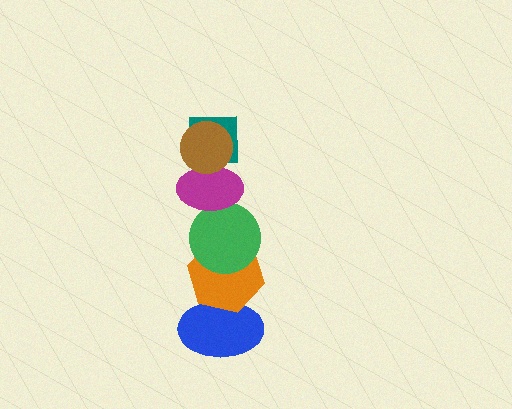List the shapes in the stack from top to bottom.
From top to bottom: the brown circle, the teal square, the magenta ellipse, the green circle, the orange hexagon, the blue ellipse.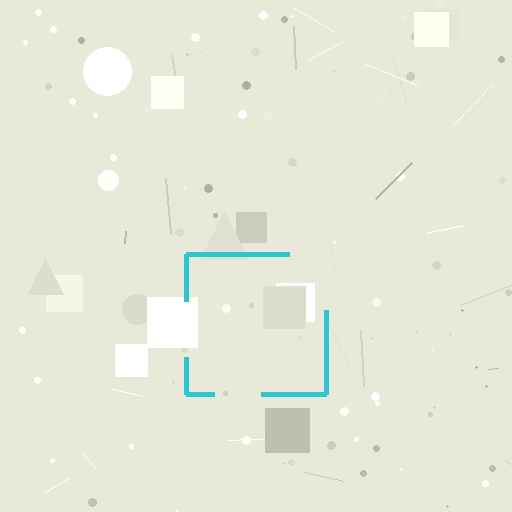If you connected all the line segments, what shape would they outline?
They would outline a square.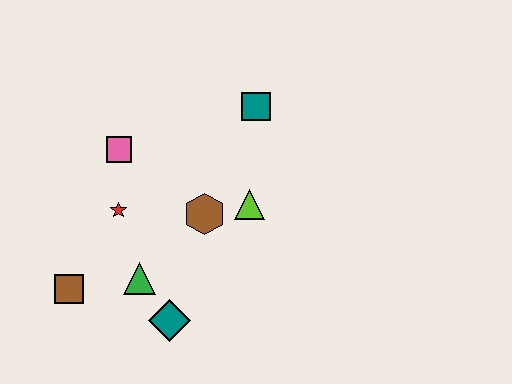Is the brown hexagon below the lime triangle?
Yes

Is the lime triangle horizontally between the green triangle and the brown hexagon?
No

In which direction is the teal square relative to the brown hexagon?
The teal square is above the brown hexagon.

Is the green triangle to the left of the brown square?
No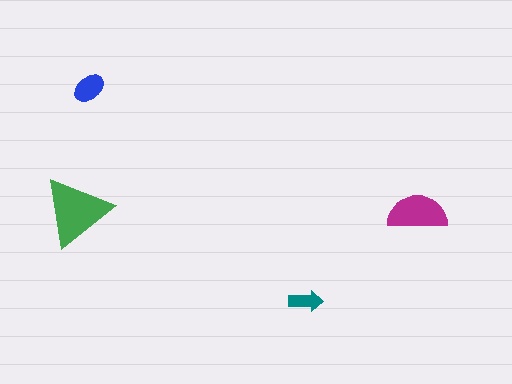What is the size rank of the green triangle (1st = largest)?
1st.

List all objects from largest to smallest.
The green triangle, the magenta semicircle, the blue ellipse, the teal arrow.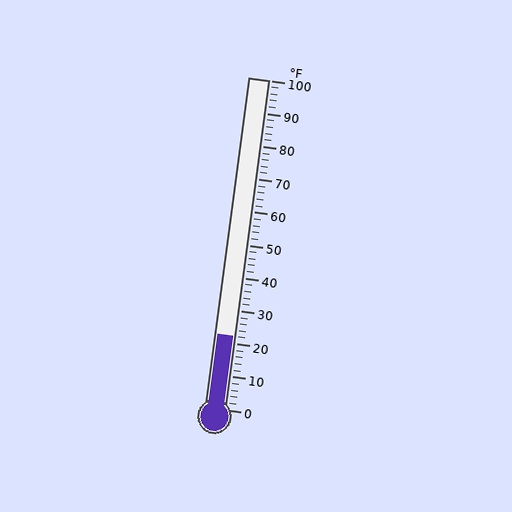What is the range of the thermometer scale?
The thermometer scale ranges from 0°F to 100°F.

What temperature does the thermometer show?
The thermometer shows approximately 22°F.